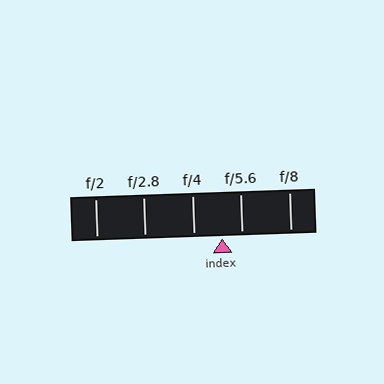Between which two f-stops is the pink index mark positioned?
The index mark is between f/4 and f/5.6.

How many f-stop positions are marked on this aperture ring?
There are 5 f-stop positions marked.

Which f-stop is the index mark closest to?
The index mark is closest to f/5.6.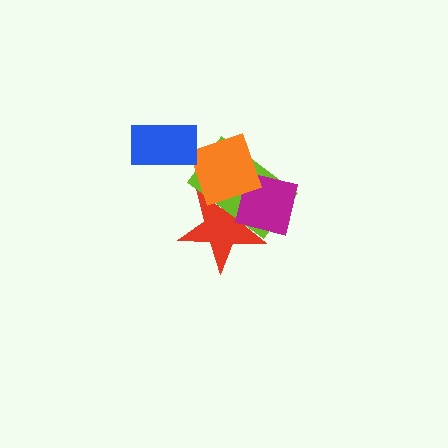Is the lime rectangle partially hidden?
Yes, it is partially covered by another shape.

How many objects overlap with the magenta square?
2 objects overlap with the magenta square.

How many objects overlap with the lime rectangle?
3 objects overlap with the lime rectangle.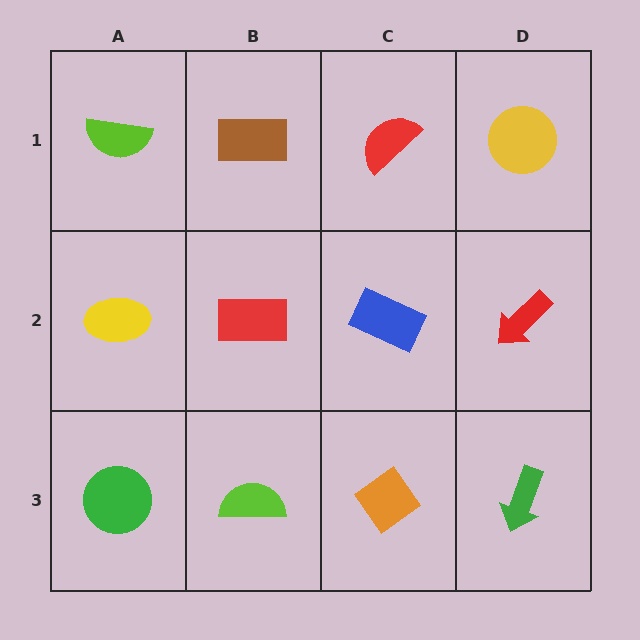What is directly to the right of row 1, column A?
A brown rectangle.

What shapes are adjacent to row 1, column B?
A red rectangle (row 2, column B), a lime semicircle (row 1, column A), a red semicircle (row 1, column C).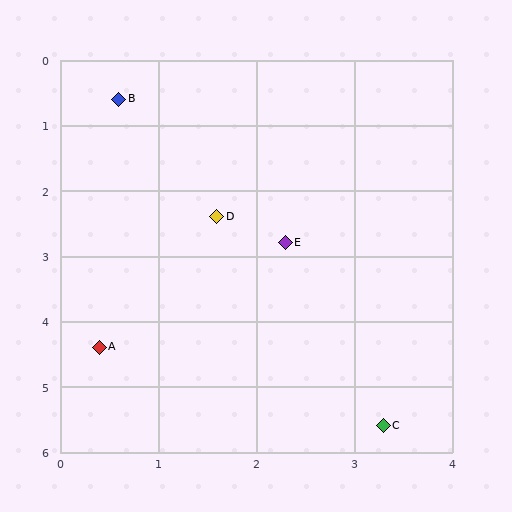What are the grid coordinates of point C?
Point C is at approximately (3.3, 5.6).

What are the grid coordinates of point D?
Point D is at approximately (1.6, 2.4).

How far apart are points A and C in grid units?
Points A and C are about 3.1 grid units apart.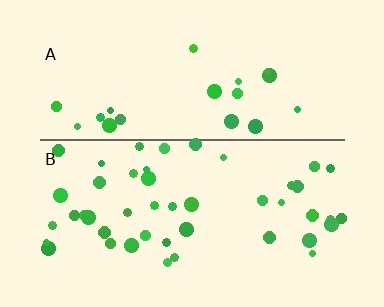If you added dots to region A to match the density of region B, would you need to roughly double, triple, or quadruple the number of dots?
Approximately double.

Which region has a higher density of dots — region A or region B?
B (the bottom).